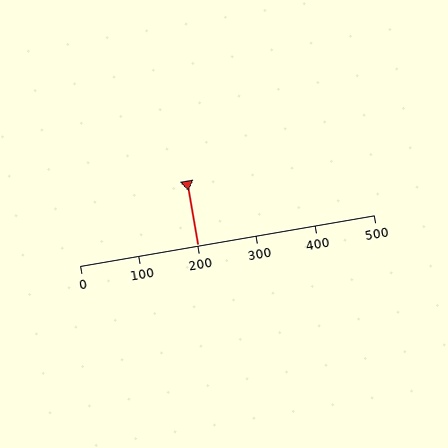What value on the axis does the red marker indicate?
The marker indicates approximately 200.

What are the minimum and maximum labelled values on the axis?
The axis runs from 0 to 500.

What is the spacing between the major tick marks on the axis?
The major ticks are spaced 100 apart.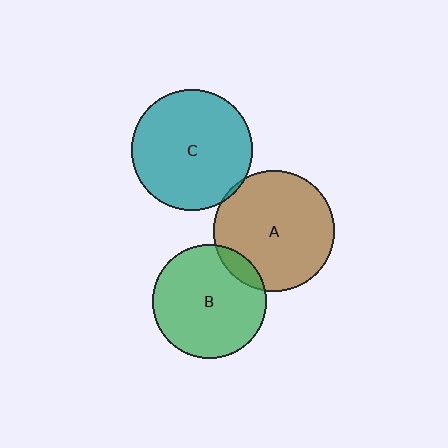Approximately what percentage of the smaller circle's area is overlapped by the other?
Approximately 10%.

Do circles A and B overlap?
Yes.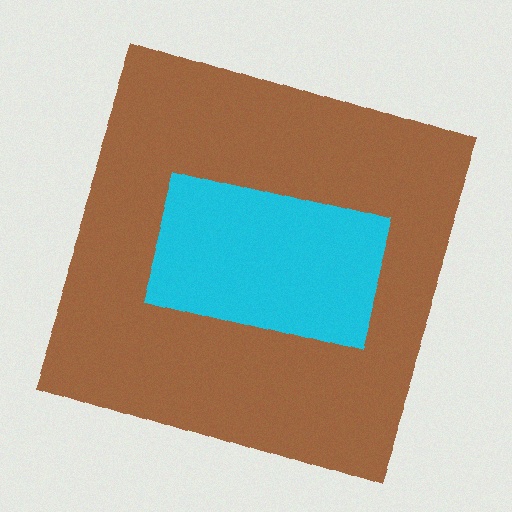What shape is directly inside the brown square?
The cyan rectangle.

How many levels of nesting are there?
2.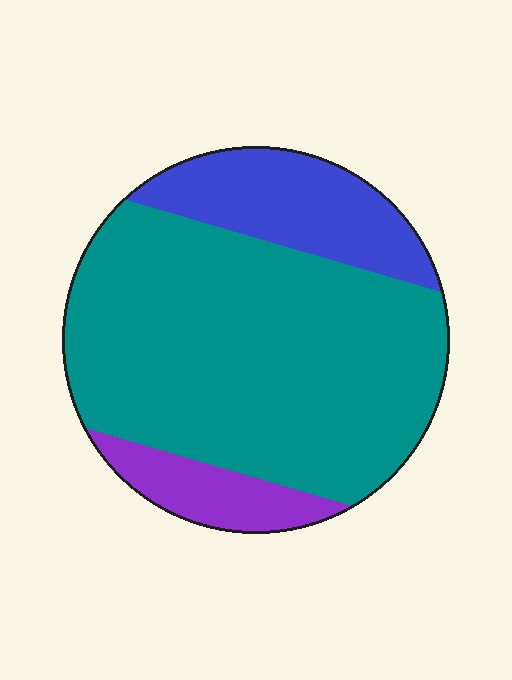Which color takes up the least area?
Purple, at roughly 10%.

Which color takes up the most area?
Teal, at roughly 70%.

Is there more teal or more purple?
Teal.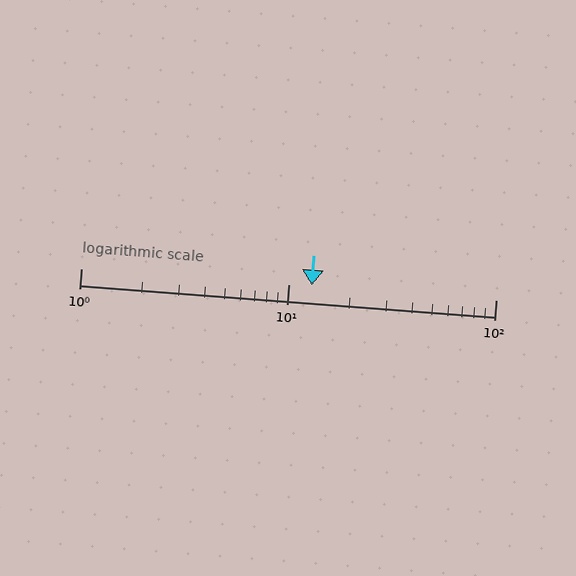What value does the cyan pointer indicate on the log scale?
The pointer indicates approximately 13.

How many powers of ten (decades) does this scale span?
The scale spans 2 decades, from 1 to 100.